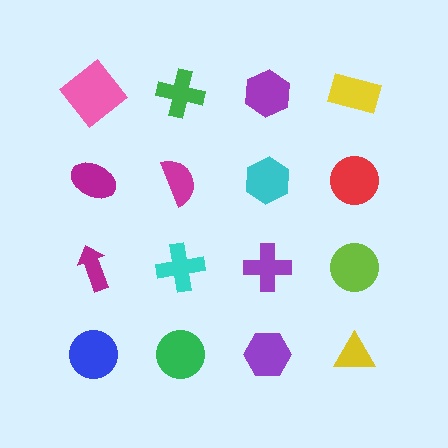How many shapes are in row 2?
4 shapes.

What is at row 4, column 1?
A blue circle.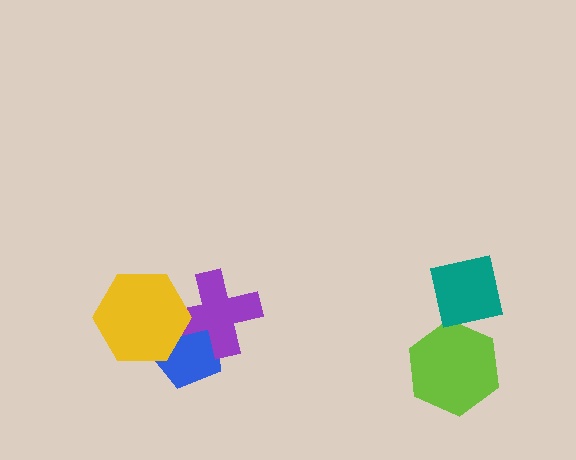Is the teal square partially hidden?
No, no other shape covers it.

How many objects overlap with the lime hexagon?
1 object overlaps with the lime hexagon.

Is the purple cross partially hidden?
Yes, it is partially covered by another shape.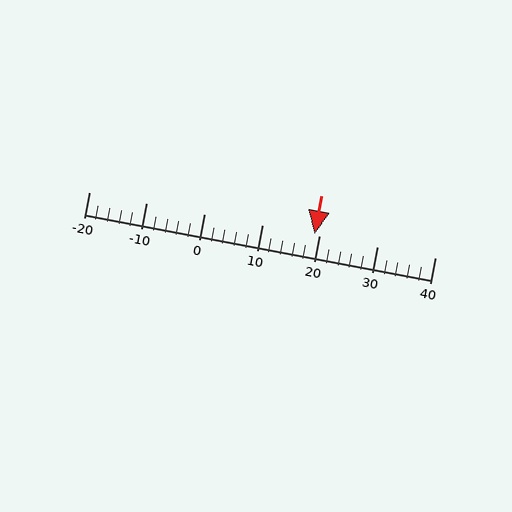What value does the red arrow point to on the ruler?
The red arrow points to approximately 19.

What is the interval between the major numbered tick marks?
The major tick marks are spaced 10 units apart.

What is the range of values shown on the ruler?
The ruler shows values from -20 to 40.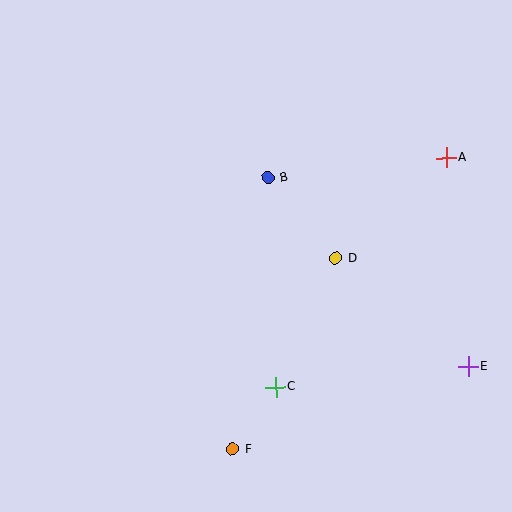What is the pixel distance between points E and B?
The distance between E and B is 276 pixels.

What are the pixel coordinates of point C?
Point C is at (275, 387).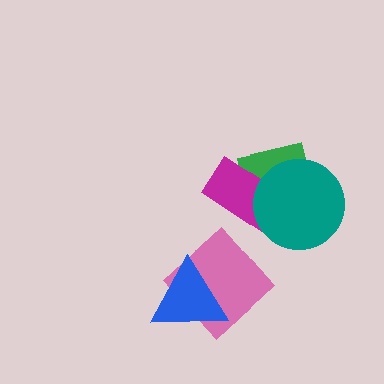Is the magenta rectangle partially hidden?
Yes, it is partially covered by another shape.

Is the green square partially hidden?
Yes, it is partially covered by another shape.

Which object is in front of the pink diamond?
The blue triangle is in front of the pink diamond.